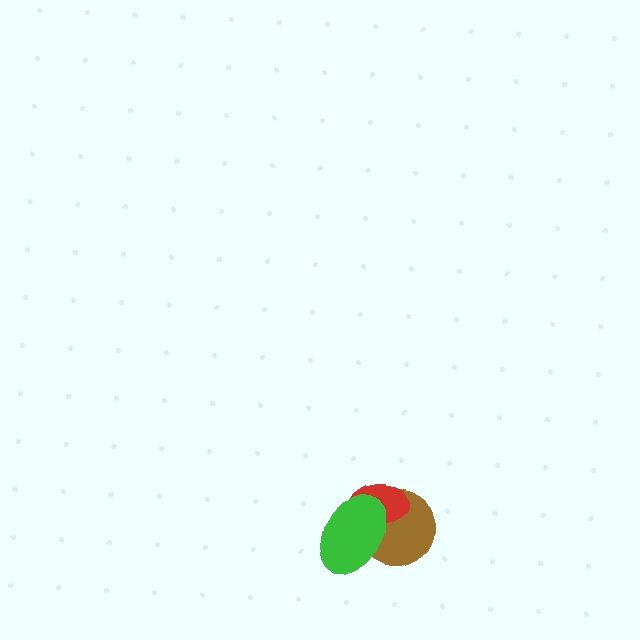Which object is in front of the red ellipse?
The green ellipse is in front of the red ellipse.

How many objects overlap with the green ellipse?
2 objects overlap with the green ellipse.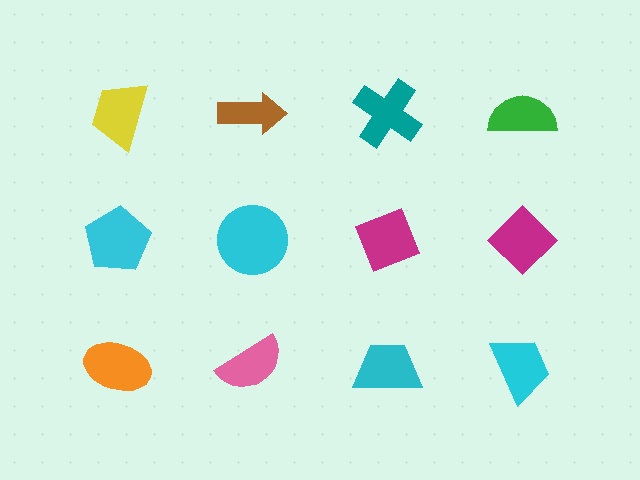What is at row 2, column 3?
A magenta diamond.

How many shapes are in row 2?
4 shapes.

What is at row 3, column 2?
A pink semicircle.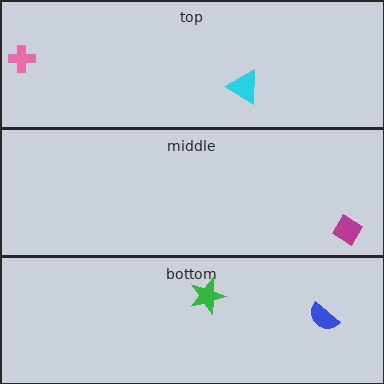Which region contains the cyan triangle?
The top region.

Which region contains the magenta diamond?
The middle region.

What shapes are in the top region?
The pink cross, the cyan triangle.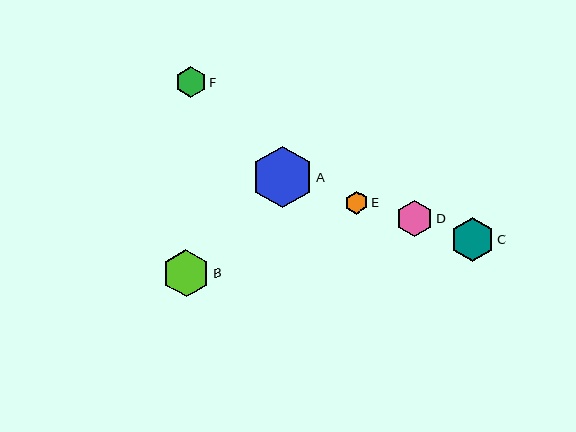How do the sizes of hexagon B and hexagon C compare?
Hexagon B and hexagon C are approximately the same size.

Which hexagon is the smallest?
Hexagon E is the smallest with a size of approximately 23 pixels.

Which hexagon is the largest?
Hexagon A is the largest with a size of approximately 61 pixels.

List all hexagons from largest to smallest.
From largest to smallest: A, B, C, D, F, E.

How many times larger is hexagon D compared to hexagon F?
Hexagon D is approximately 1.2 times the size of hexagon F.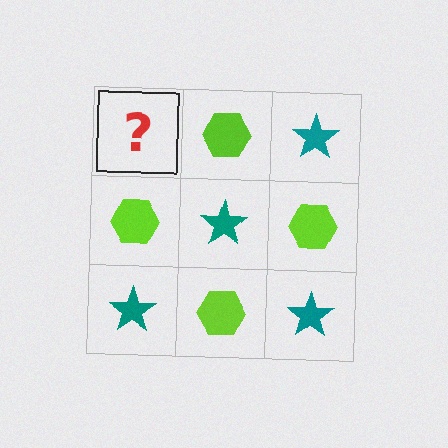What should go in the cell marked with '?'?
The missing cell should contain a teal star.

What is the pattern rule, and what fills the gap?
The rule is that it alternates teal star and lime hexagon in a checkerboard pattern. The gap should be filled with a teal star.